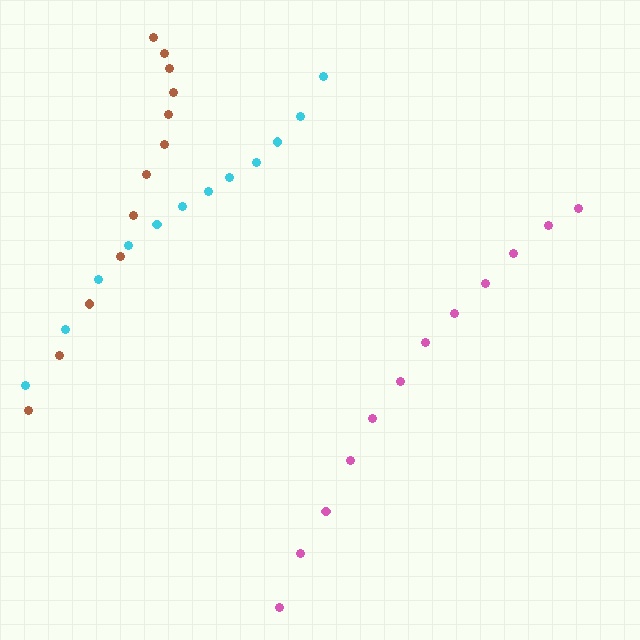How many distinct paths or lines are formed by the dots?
There are 3 distinct paths.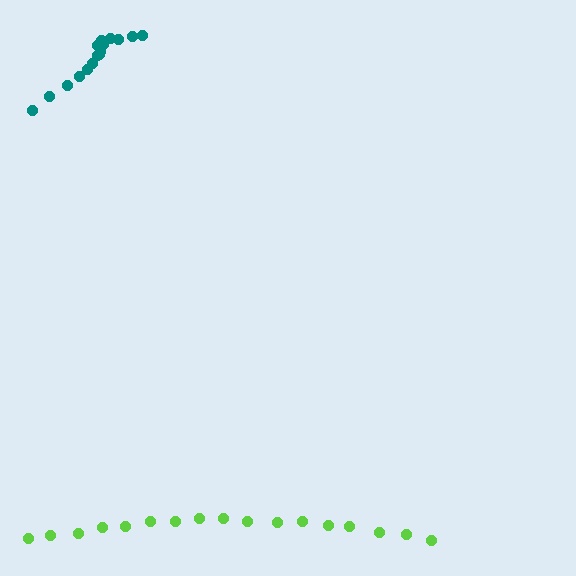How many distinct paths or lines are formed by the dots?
There are 2 distinct paths.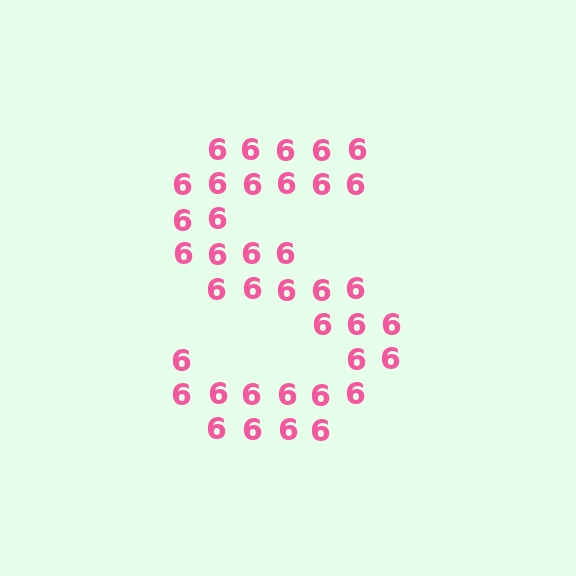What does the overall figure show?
The overall figure shows the letter S.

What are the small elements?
The small elements are digit 6's.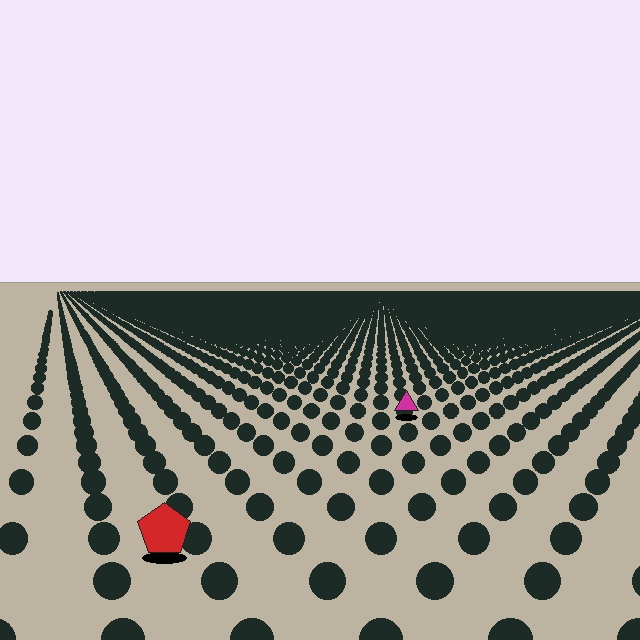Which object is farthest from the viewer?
The magenta triangle is farthest from the viewer. It appears smaller and the ground texture around it is denser.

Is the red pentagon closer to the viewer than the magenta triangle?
Yes. The red pentagon is closer — you can tell from the texture gradient: the ground texture is coarser near it.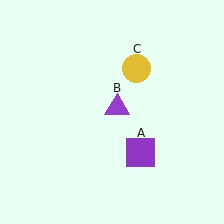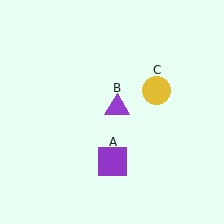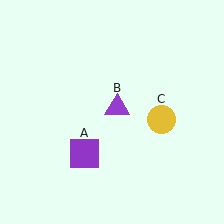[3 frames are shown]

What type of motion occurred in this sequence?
The purple square (object A), yellow circle (object C) rotated clockwise around the center of the scene.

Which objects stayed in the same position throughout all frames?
Purple triangle (object B) remained stationary.